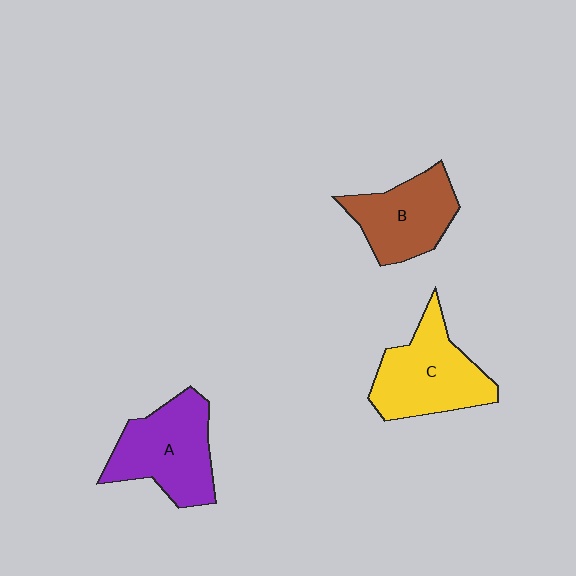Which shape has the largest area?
Shape C (yellow).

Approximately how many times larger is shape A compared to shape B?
Approximately 1.2 times.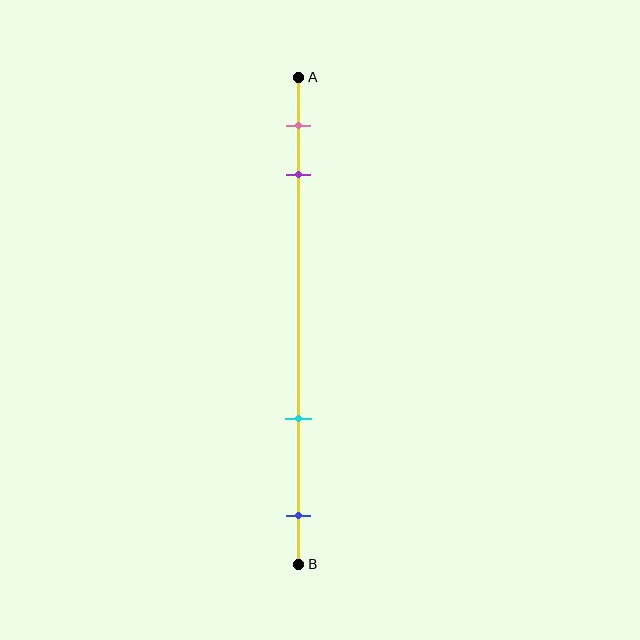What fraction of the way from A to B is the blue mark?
The blue mark is approximately 90% (0.9) of the way from A to B.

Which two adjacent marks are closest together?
The pink and purple marks are the closest adjacent pair.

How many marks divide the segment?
There are 4 marks dividing the segment.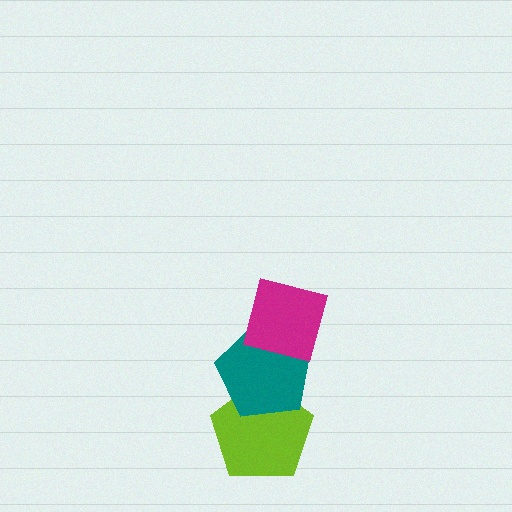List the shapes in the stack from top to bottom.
From top to bottom: the magenta square, the teal pentagon, the lime pentagon.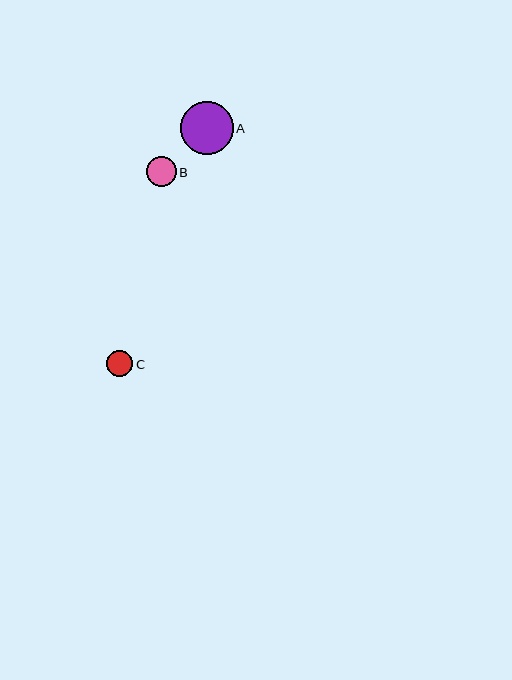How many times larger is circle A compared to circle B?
Circle A is approximately 1.8 times the size of circle B.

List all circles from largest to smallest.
From largest to smallest: A, B, C.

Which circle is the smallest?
Circle C is the smallest with a size of approximately 26 pixels.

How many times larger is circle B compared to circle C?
Circle B is approximately 1.1 times the size of circle C.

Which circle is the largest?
Circle A is the largest with a size of approximately 53 pixels.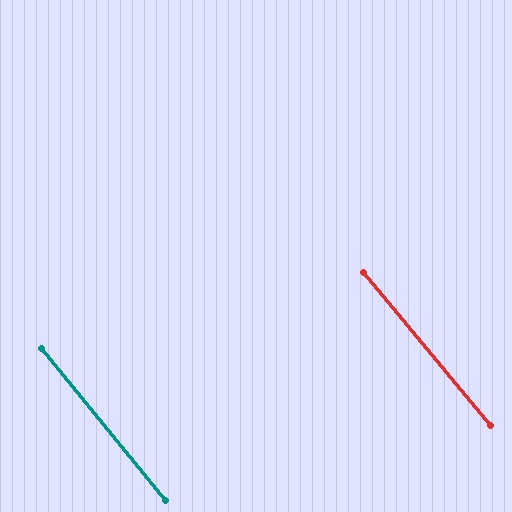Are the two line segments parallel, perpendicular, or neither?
Parallel — their directions differ by only 0.7°.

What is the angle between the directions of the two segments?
Approximately 1 degree.